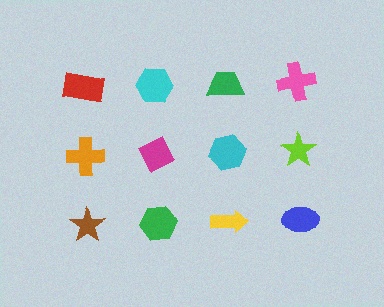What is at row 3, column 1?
A brown star.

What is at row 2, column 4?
A lime star.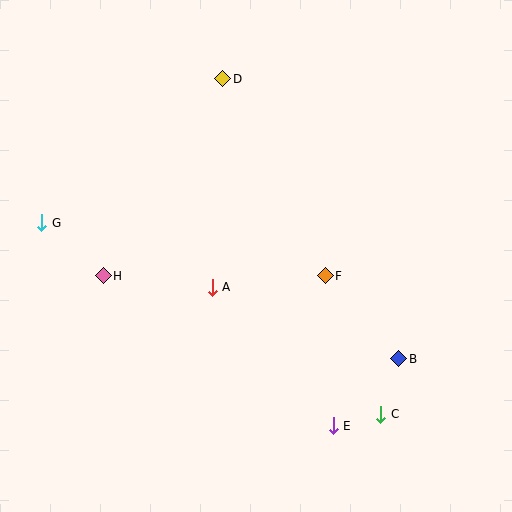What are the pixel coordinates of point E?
Point E is at (333, 426).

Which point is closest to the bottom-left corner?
Point H is closest to the bottom-left corner.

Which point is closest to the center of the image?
Point A at (212, 287) is closest to the center.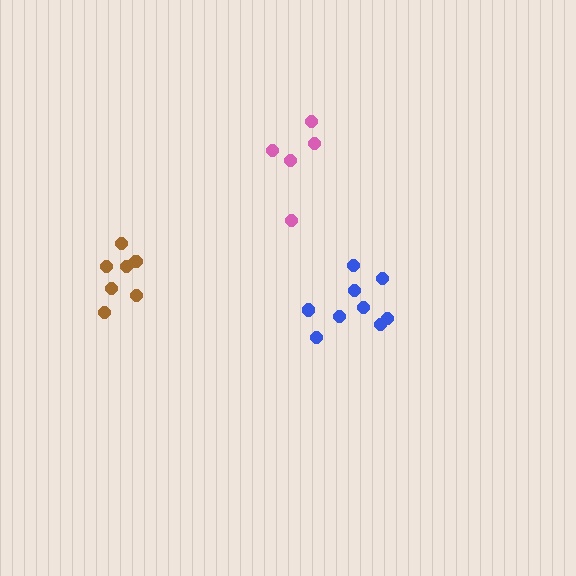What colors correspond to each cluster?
The clusters are colored: blue, pink, brown.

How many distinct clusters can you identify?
There are 3 distinct clusters.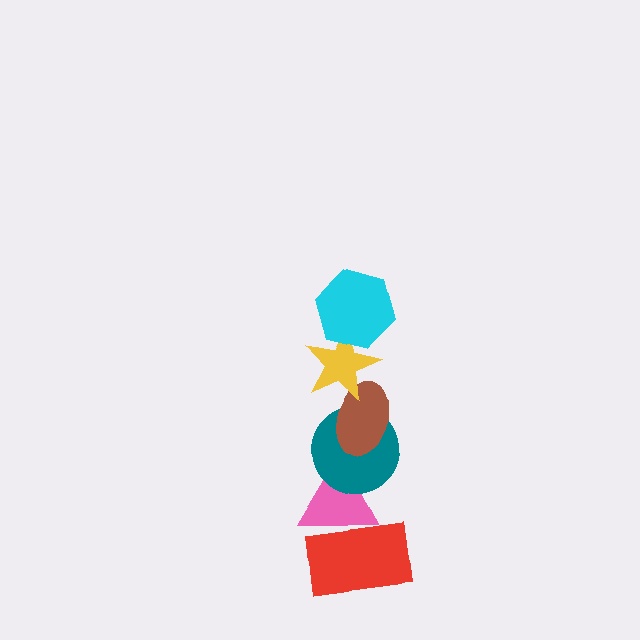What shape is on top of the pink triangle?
The teal circle is on top of the pink triangle.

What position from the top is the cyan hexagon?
The cyan hexagon is 1st from the top.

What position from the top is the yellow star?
The yellow star is 2nd from the top.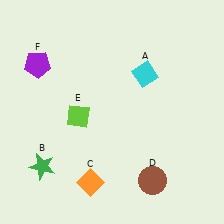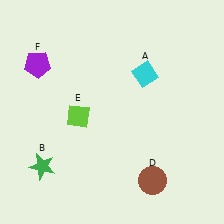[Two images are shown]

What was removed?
The orange diamond (C) was removed in Image 2.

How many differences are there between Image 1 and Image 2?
There is 1 difference between the two images.